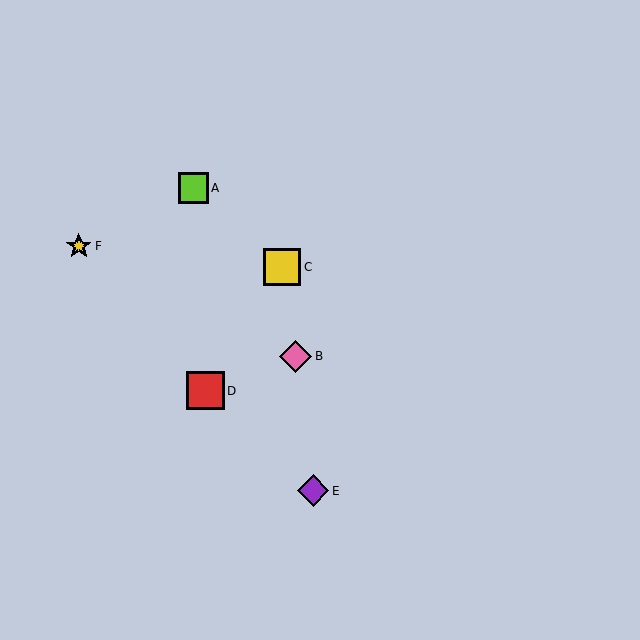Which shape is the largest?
The red square (labeled D) is the largest.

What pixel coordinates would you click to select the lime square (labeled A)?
Click at (193, 188) to select the lime square A.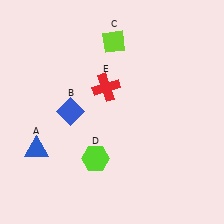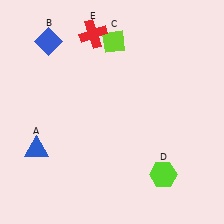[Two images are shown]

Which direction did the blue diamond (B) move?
The blue diamond (B) moved up.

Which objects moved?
The objects that moved are: the blue diamond (B), the lime hexagon (D), the red cross (E).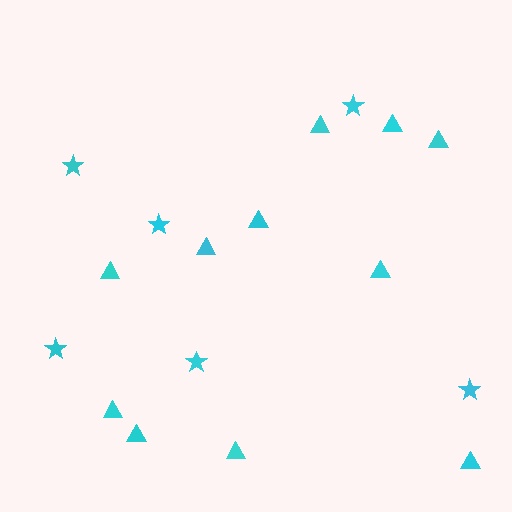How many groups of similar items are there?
There are 2 groups: one group of stars (6) and one group of triangles (11).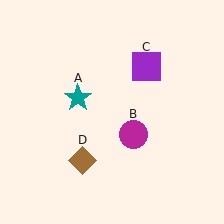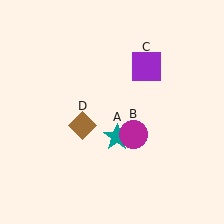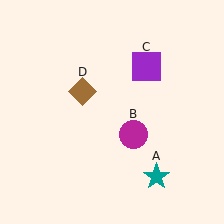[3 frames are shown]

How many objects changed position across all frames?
2 objects changed position: teal star (object A), brown diamond (object D).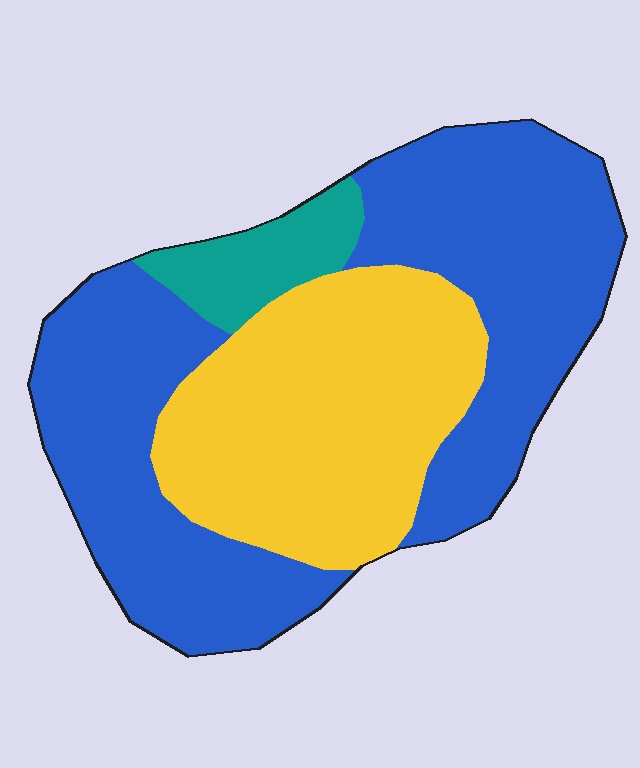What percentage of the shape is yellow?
Yellow covers 35% of the shape.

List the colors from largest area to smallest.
From largest to smallest: blue, yellow, teal.